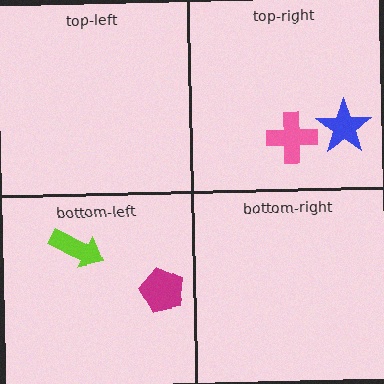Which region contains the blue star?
The top-right region.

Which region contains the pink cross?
The top-right region.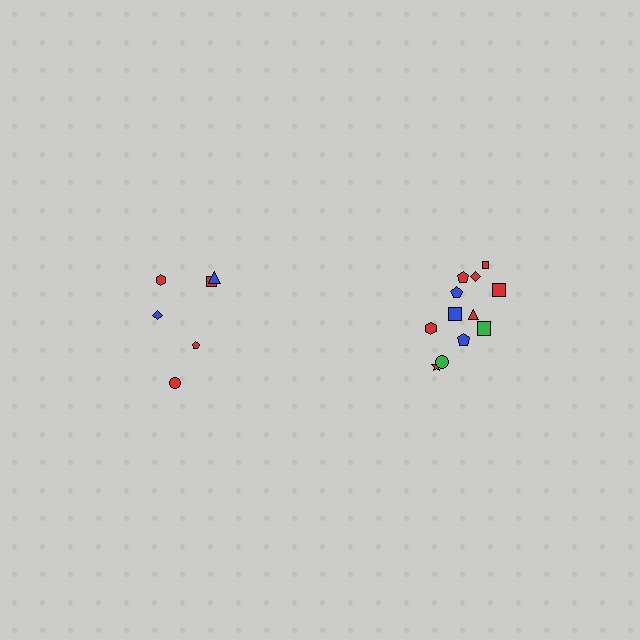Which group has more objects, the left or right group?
The right group.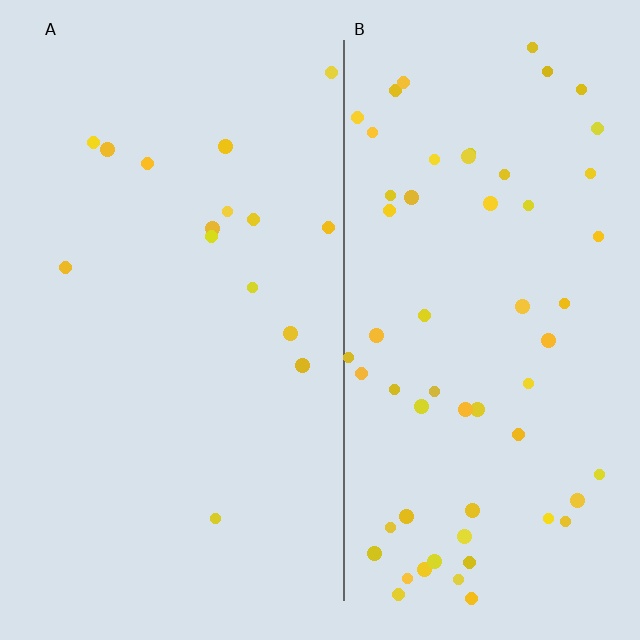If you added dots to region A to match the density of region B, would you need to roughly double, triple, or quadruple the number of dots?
Approximately quadruple.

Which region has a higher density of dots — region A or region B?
B (the right).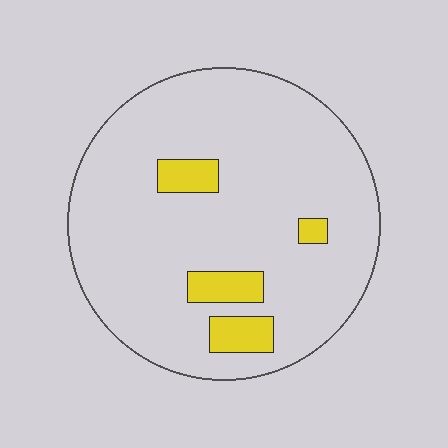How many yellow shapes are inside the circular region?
4.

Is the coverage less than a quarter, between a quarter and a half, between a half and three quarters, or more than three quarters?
Less than a quarter.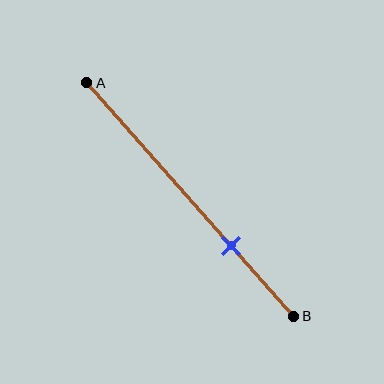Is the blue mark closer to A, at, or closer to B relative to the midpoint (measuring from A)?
The blue mark is closer to point B than the midpoint of segment AB.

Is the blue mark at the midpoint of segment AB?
No, the mark is at about 70% from A, not at the 50% midpoint.